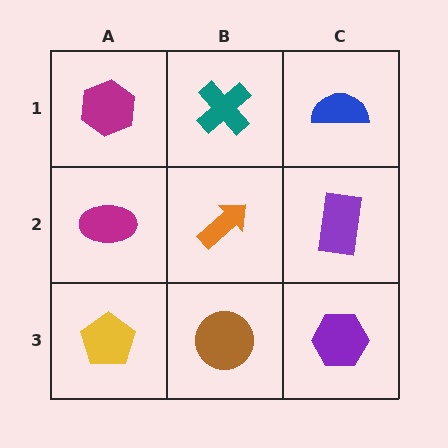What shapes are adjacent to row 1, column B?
An orange arrow (row 2, column B), a magenta hexagon (row 1, column A), a blue semicircle (row 1, column C).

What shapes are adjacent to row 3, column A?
A magenta ellipse (row 2, column A), a brown circle (row 3, column B).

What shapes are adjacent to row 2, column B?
A teal cross (row 1, column B), a brown circle (row 3, column B), a magenta ellipse (row 2, column A), a purple rectangle (row 2, column C).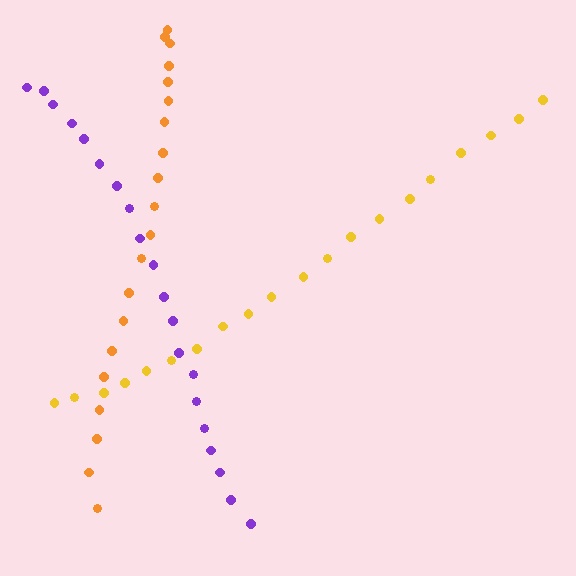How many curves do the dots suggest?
There are 3 distinct paths.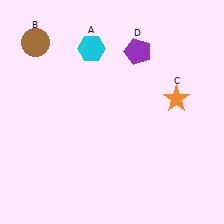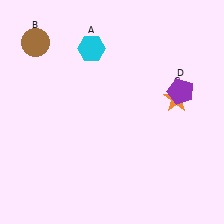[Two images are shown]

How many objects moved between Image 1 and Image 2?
1 object moved between the two images.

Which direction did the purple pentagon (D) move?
The purple pentagon (D) moved right.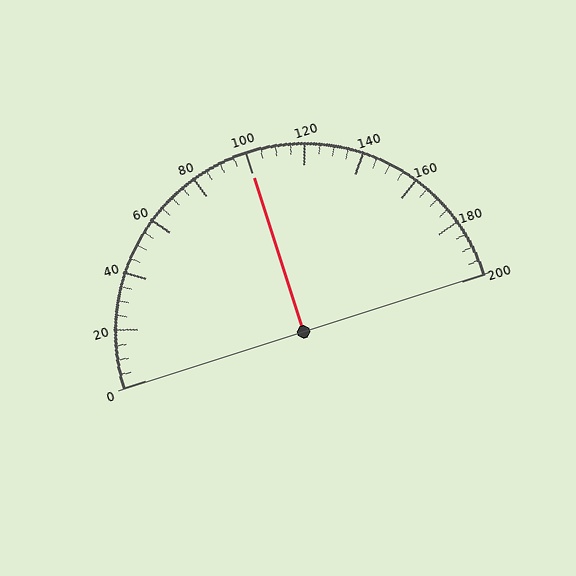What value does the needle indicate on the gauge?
The needle indicates approximately 100.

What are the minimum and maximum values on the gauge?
The gauge ranges from 0 to 200.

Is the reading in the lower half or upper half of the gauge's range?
The reading is in the upper half of the range (0 to 200).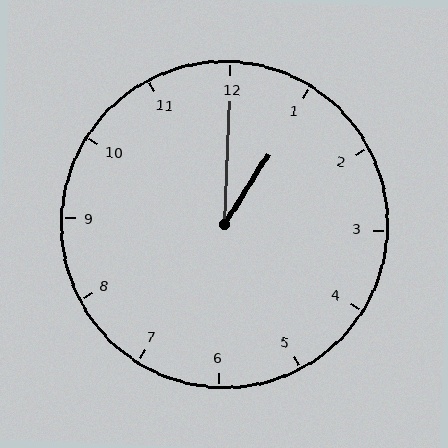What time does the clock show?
1:00.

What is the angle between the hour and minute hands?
Approximately 30 degrees.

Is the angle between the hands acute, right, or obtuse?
It is acute.